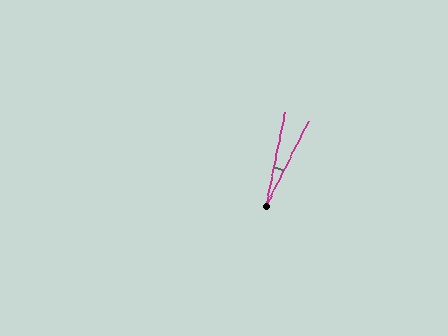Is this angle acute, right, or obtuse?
It is acute.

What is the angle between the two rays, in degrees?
Approximately 15 degrees.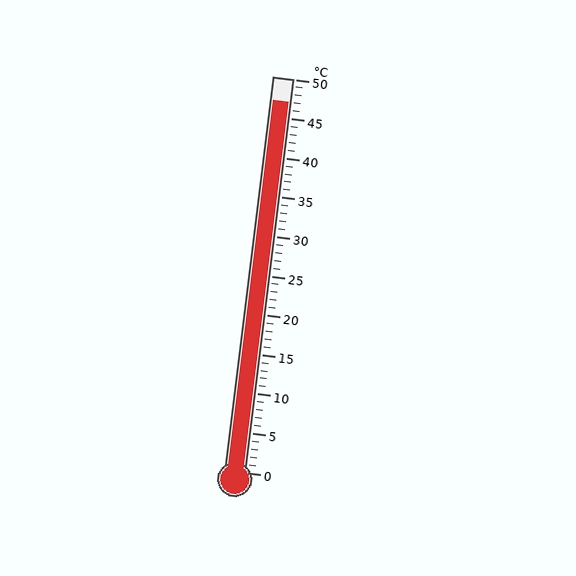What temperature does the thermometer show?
The thermometer shows approximately 47°C.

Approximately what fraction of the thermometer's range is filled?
The thermometer is filled to approximately 95% of its range.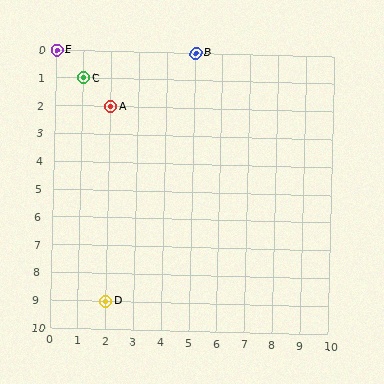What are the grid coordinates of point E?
Point E is at grid coordinates (0, 0).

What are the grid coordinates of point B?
Point B is at grid coordinates (5, 0).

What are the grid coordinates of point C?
Point C is at grid coordinates (1, 1).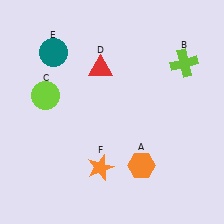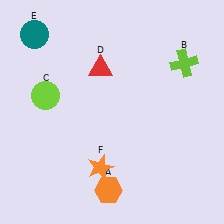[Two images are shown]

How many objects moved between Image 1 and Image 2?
2 objects moved between the two images.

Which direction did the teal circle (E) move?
The teal circle (E) moved left.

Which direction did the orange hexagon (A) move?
The orange hexagon (A) moved left.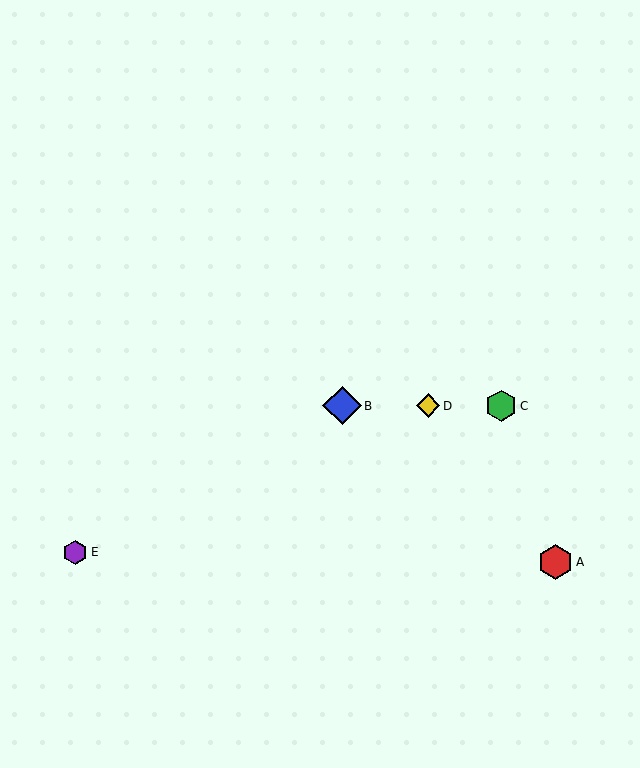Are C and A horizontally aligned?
No, C is at y≈406 and A is at y≈562.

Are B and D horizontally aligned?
Yes, both are at y≈406.